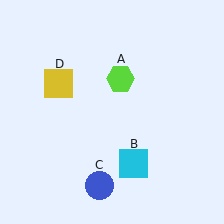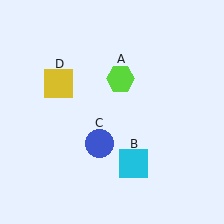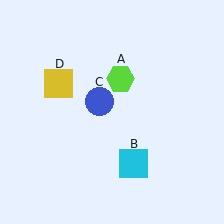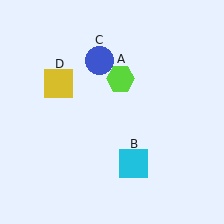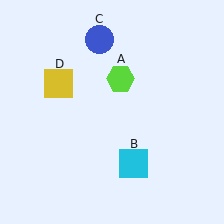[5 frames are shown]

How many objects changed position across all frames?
1 object changed position: blue circle (object C).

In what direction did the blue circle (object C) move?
The blue circle (object C) moved up.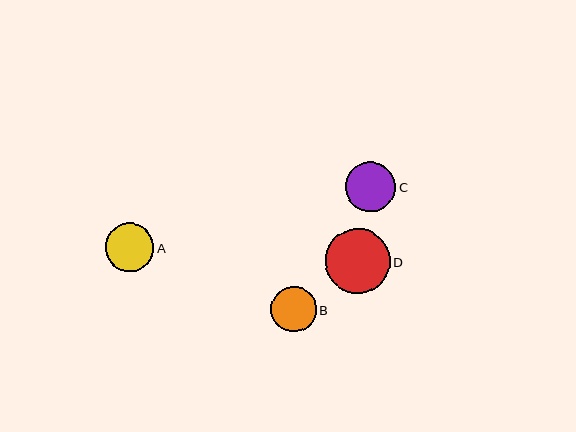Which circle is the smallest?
Circle B is the smallest with a size of approximately 46 pixels.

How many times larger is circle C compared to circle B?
Circle C is approximately 1.1 times the size of circle B.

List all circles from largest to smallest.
From largest to smallest: D, C, A, B.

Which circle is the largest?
Circle D is the largest with a size of approximately 65 pixels.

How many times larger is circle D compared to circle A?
Circle D is approximately 1.3 times the size of circle A.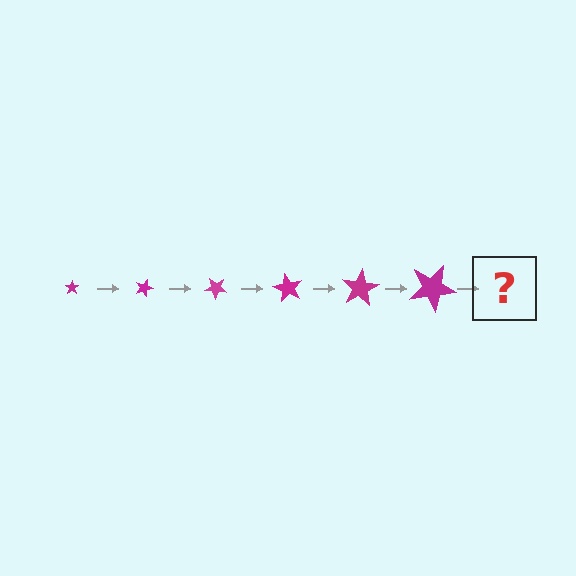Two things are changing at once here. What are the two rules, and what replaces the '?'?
The two rules are that the star grows larger each step and it rotates 20 degrees each step. The '?' should be a star, larger than the previous one and rotated 120 degrees from the start.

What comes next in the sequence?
The next element should be a star, larger than the previous one and rotated 120 degrees from the start.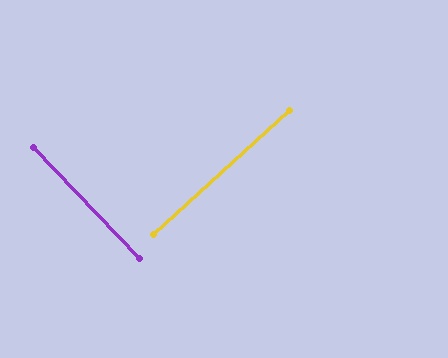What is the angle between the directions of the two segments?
Approximately 89 degrees.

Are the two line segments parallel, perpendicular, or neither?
Perpendicular — they meet at approximately 89°.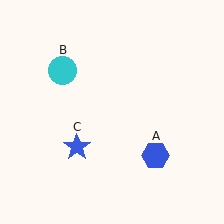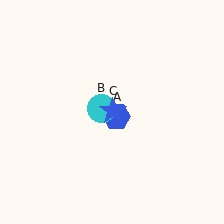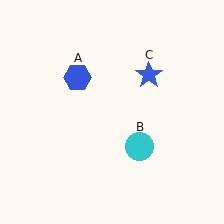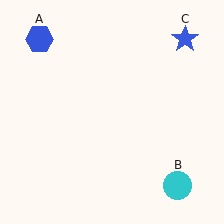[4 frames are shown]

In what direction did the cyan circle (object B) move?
The cyan circle (object B) moved down and to the right.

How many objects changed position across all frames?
3 objects changed position: blue hexagon (object A), cyan circle (object B), blue star (object C).